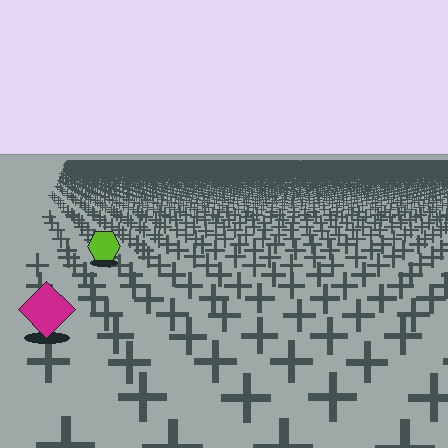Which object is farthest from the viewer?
The lime hexagon is farthest from the viewer. It appears smaller and the ground texture around it is denser.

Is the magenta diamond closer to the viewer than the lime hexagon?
Yes. The magenta diamond is closer — you can tell from the texture gradient: the ground texture is coarser near it.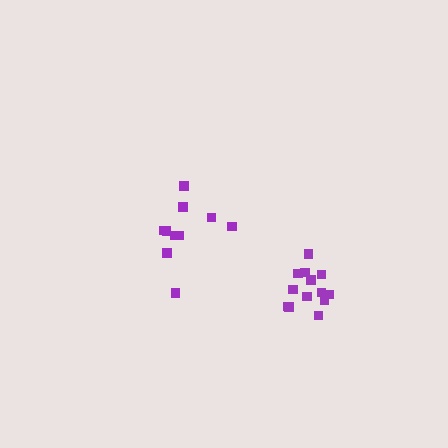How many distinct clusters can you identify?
There are 2 distinct clusters.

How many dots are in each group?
Group 1: 10 dots, Group 2: 13 dots (23 total).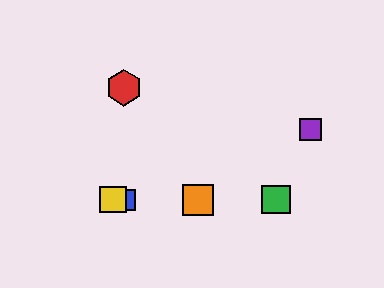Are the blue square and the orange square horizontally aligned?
Yes, both are at y≈200.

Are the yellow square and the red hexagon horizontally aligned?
No, the yellow square is at y≈200 and the red hexagon is at y≈88.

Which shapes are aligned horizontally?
The blue square, the green square, the yellow square, the orange square are aligned horizontally.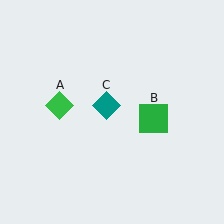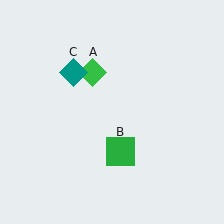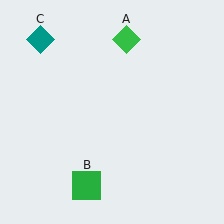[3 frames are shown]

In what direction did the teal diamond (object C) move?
The teal diamond (object C) moved up and to the left.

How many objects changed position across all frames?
3 objects changed position: green diamond (object A), green square (object B), teal diamond (object C).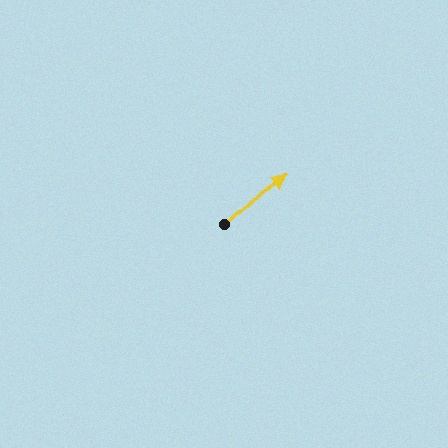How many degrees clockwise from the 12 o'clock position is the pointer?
Approximately 49 degrees.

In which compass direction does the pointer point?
Northeast.